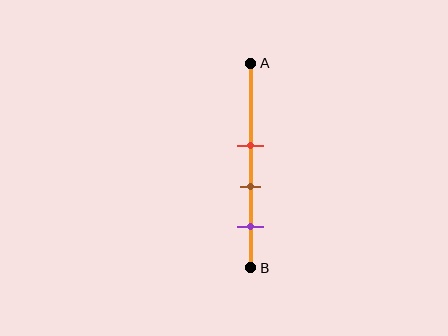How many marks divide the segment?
There are 3 marks dividing the segment.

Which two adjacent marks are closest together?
The red and brown marks are the closest adjacent pair.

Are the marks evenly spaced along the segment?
Yes, the marks are approximately evenly spaced.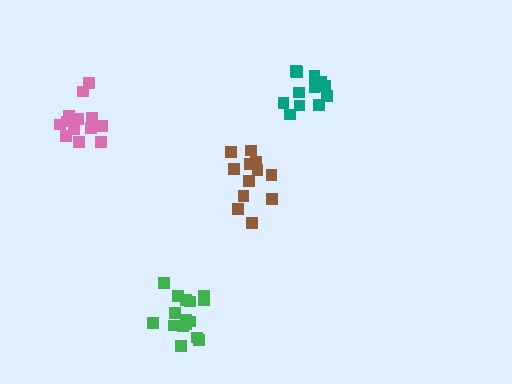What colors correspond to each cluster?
The clusters are colored: teal, green, brown, pink.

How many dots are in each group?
Group 1: 12 dots, Group 2: 16 dots, Group 3: 12 dots, Group 4: 13 dots (53 total).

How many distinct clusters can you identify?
There are 4 distinct clusters.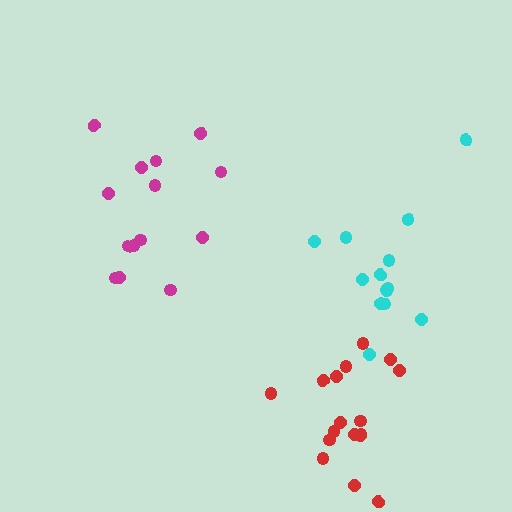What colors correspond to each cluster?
The clusters are colored: magenta, red, cyan.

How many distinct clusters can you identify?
There are 3 distinct clusters.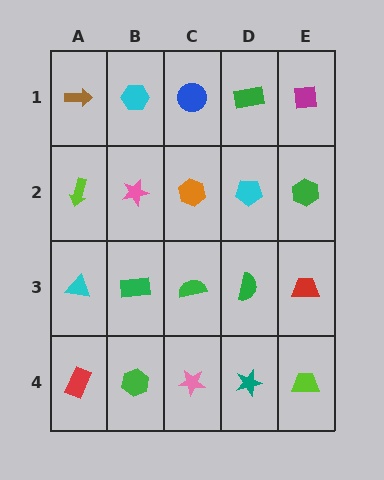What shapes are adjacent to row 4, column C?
A green semicircle (row 3, column C), a green hexagon (row 4, column B), a teal star (row 4, column D).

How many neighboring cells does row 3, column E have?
3.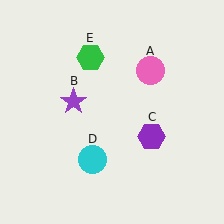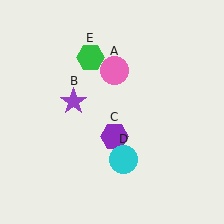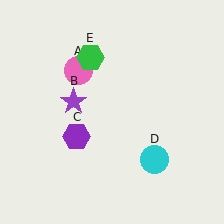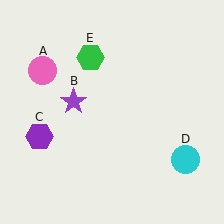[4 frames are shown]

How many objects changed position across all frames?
3 objects changed position: pink circle (object A), purple hexagon (object C), cyan circle (object D).